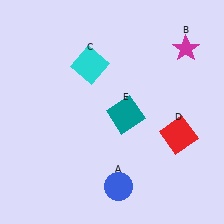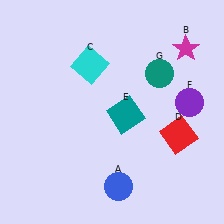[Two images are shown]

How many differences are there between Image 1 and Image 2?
There are 2 differences between the two images.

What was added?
A purple circle (F), a teal circle (G) were added in Image 2.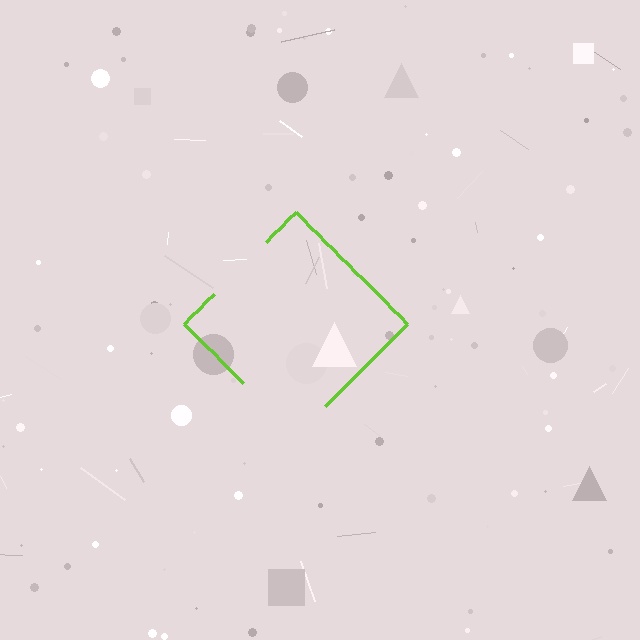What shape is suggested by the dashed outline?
The dashed outline suggests a diamond.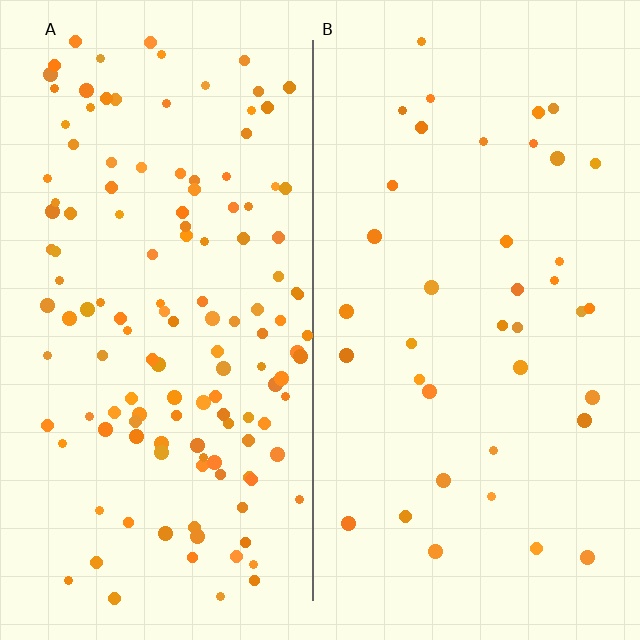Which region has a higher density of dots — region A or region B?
A (the left).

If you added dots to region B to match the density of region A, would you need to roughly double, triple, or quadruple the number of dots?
Approximately triple.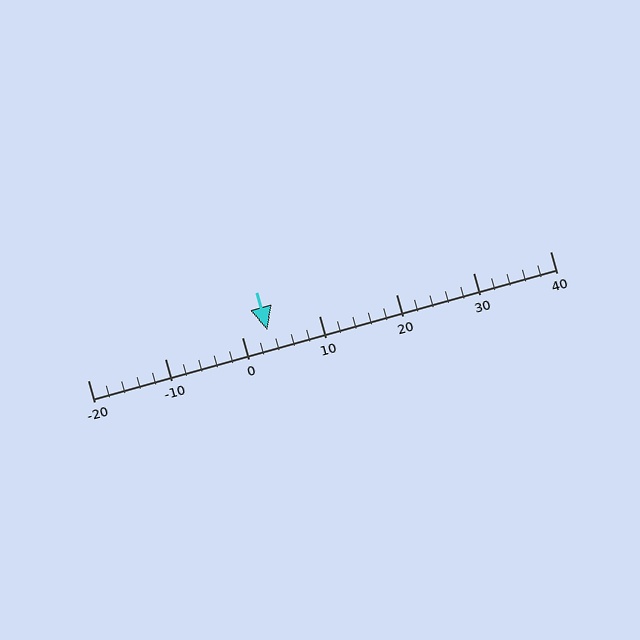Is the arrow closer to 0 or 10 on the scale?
The arrow is closer to 0.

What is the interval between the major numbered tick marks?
The major tick marks are spaced 10 units apart.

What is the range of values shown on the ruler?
The ruler shows values from -20 to 40.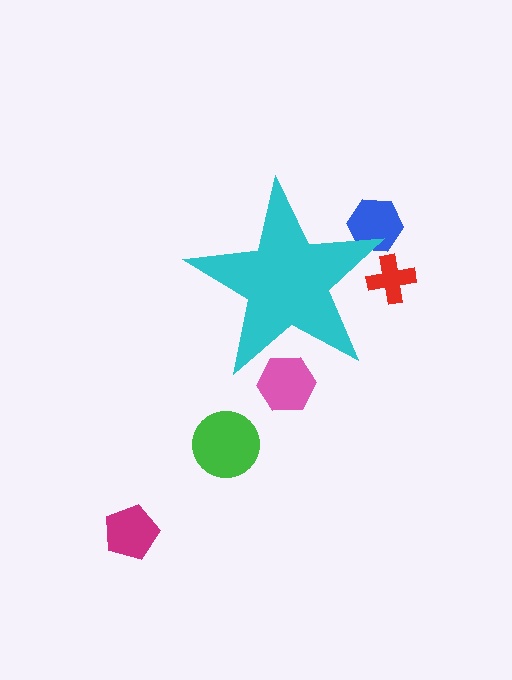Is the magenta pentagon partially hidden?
No, the magenta pentagon is fully visible.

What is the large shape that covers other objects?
A cyan star.